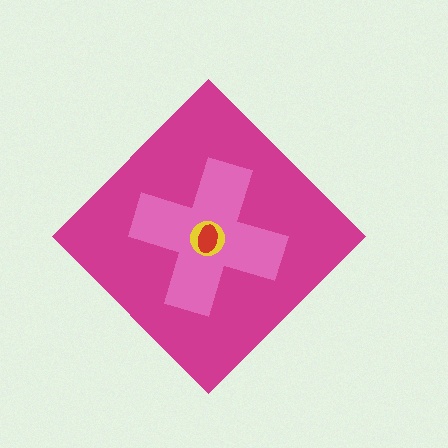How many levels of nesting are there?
4.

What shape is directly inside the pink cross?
The yellow circle.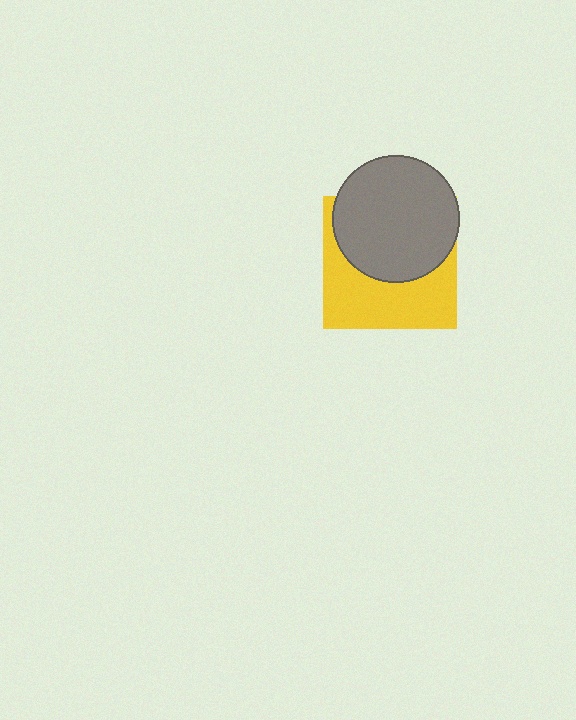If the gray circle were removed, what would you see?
You would see the complete yellow square.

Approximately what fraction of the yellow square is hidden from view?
Roughly 52% of the yellow square is hidden behind the gray circle.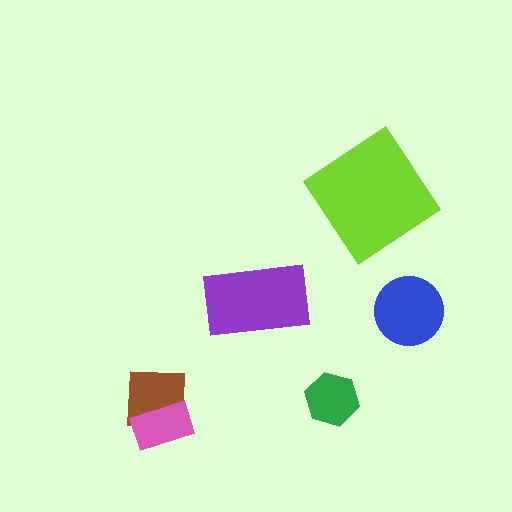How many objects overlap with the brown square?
1 object overlaps with the brown square.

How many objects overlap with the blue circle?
0 objects overlap with the blue circle.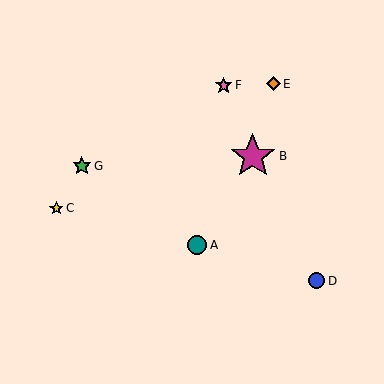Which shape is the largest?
The magenta star (labeled B) is the largest.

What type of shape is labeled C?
Shape C is a yellow star.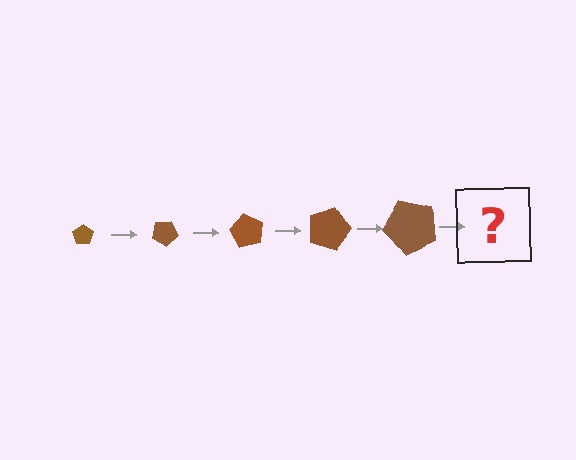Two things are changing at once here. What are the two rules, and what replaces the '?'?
The two rules are that the pentagon grows larger each step and it rotates 30 degrees each step. The '?' should be a pentagon, larger than the previous one and rotated 150 degrees from the start.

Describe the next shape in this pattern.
It should be a pentagon, larger than the previous one and rotated 150 degrees from the start.